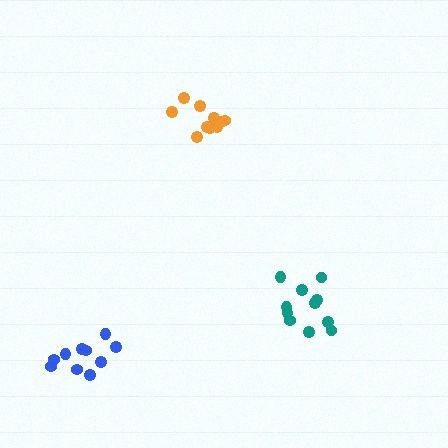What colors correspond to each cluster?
The clusters are colored: orange, teal, blue.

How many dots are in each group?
Group 1: 11 dots, Group 2: 11 dots, Group 3: 10 dots (32 total).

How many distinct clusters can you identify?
There are 3 distinct clusters.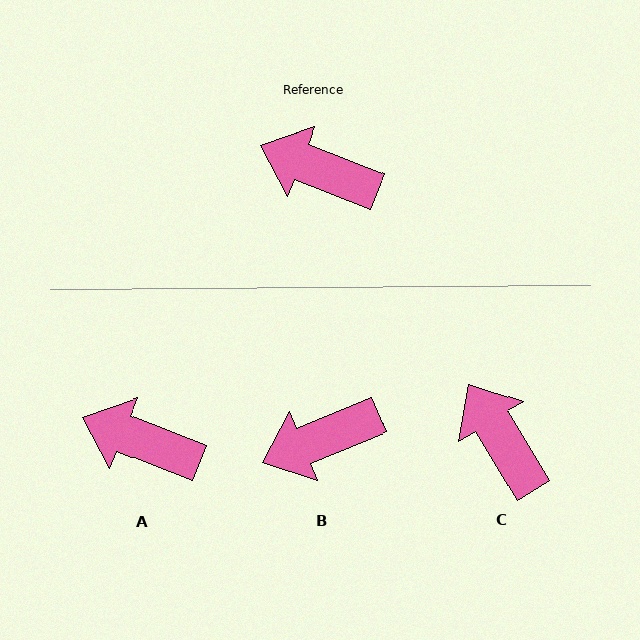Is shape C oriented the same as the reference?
No, it is off by about 37 degrees.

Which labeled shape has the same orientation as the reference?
A.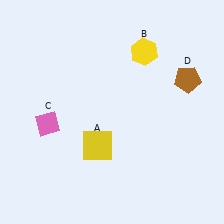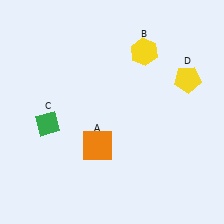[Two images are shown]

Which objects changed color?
A changed from yellow to orange. C changed from pink to green. D changed from brown to yellow.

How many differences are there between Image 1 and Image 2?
There are 3 differences between the two images.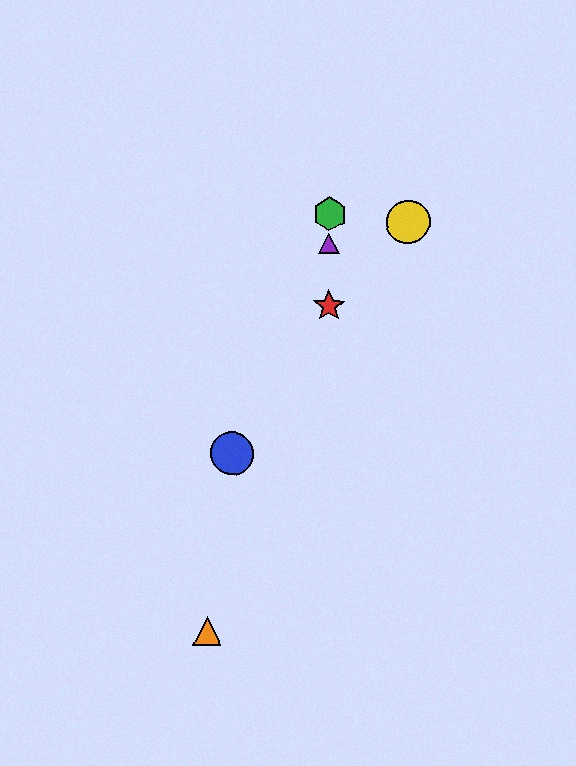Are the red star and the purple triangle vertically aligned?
Yes, both are at x≈329.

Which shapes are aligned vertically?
The red star, the green hexagon, the purple triangle are aligned vertically.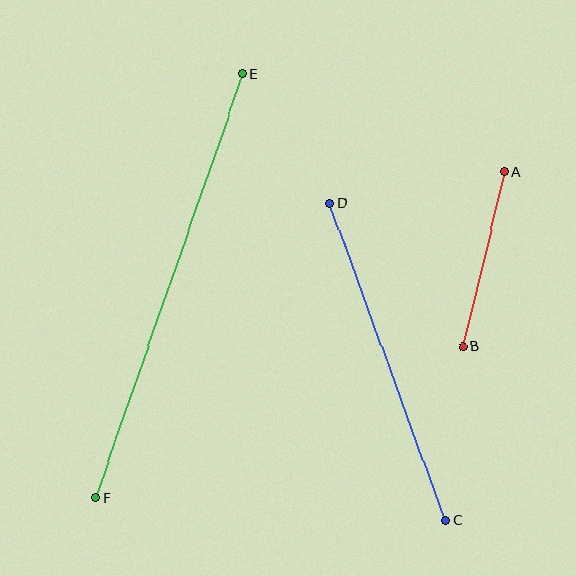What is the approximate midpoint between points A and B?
The midpoint is at approximately (484, 259) pixels.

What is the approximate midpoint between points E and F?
The midpoint is at approximately (169, 286) pixels.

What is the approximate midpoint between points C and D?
The midpoint is at approximately (388, 361) pixels.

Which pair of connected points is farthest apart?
Points E and F are farthest apart.